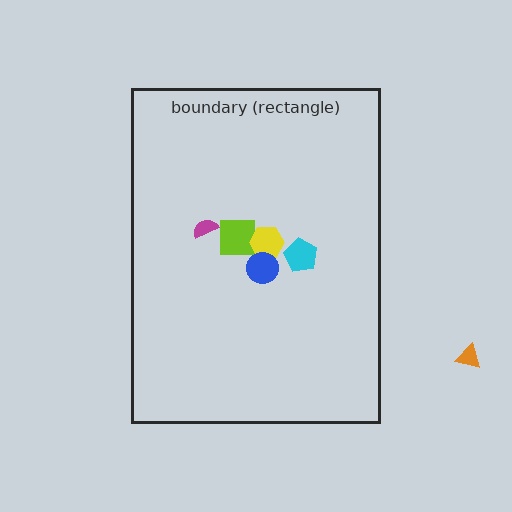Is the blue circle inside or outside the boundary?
Inside.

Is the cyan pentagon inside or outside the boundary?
Inside.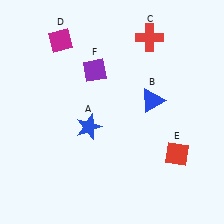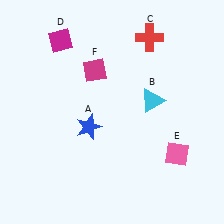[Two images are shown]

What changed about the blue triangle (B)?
In Image 1, B is blue. In Image 2, it changed to cyan.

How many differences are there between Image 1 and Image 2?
There are 3 differences between the two images.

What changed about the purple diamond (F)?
In Image 1, F is purple. In Image 2, it changed to magenta.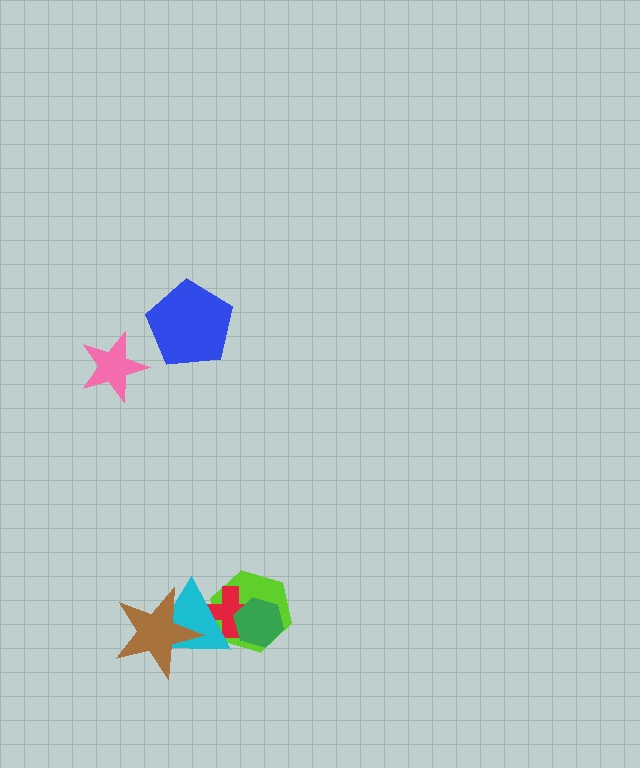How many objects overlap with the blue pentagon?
0 objects overlap with the blue pentagon.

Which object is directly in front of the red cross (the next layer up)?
The cyan triangle is directly in front of the red cross.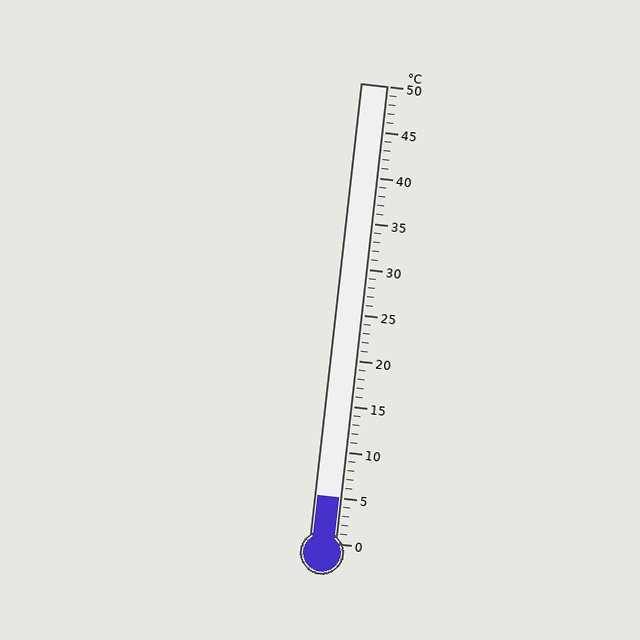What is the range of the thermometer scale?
The thermometer scale ranges from 0°C to 50°C.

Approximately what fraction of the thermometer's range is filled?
The thermometer is filled to approximately 10% of its range.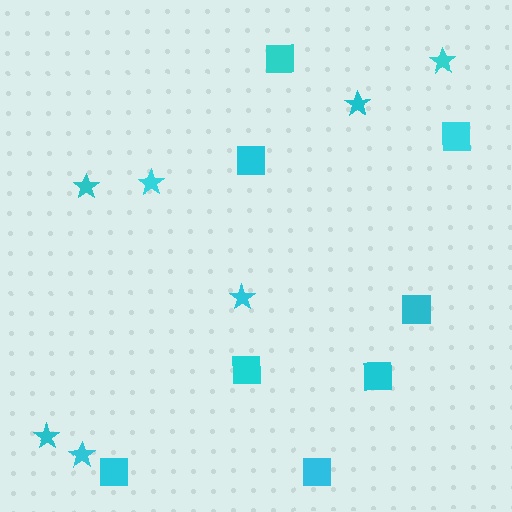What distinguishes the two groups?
There are 2 groups: one group of stars (7) and one group of squares (8).